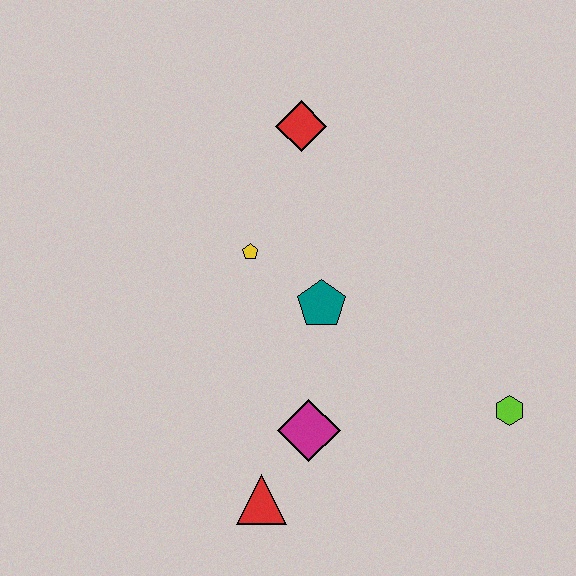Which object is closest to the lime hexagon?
The magenta diamond is closest to the lime hexagon.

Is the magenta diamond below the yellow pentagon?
Yes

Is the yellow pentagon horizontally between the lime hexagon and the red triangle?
No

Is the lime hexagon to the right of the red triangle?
Yes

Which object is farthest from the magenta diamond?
The red diamond is farthest from the magenta diamond.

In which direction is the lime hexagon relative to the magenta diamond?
The lime hexagon is to the right of the magenta diamond.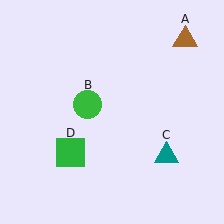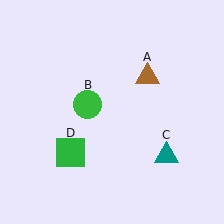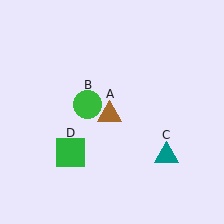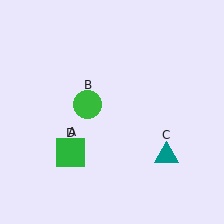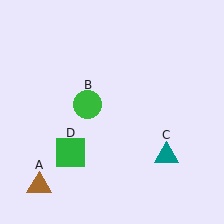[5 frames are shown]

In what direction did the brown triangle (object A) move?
The brown triangle (object A) moved down and to the left.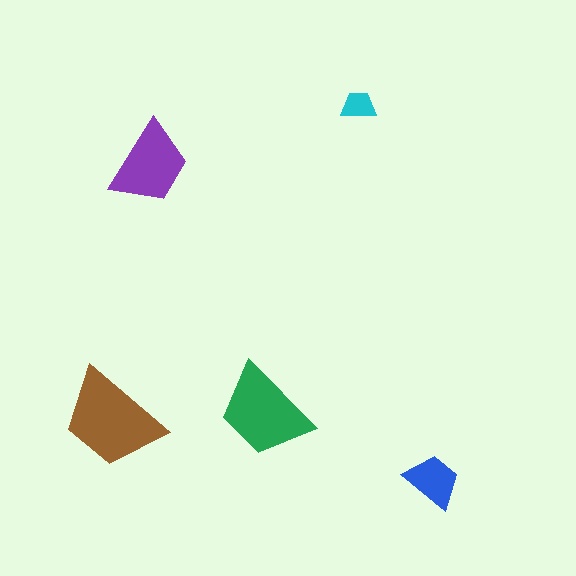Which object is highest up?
The cyan trapezoid is topmost.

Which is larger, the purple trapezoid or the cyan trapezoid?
The purple one.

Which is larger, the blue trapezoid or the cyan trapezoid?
The blue one.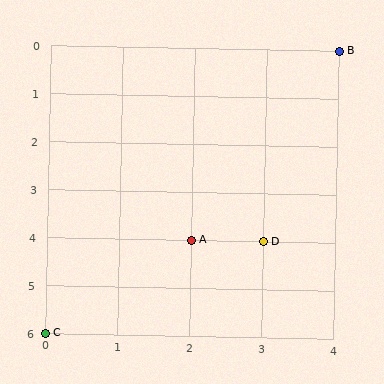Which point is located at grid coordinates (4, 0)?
Point B is at (4, 0).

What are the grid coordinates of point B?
Point B is at grid coordinates (4, 0).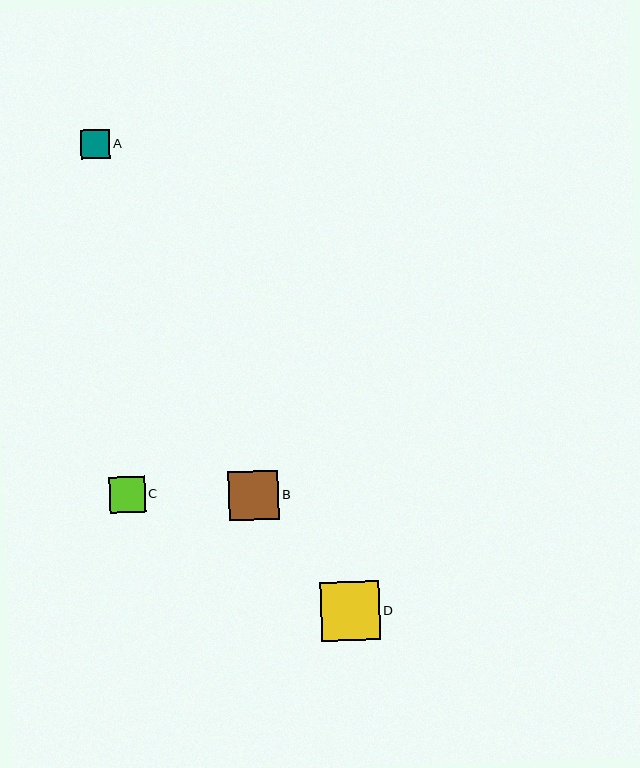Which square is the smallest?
Square A is the smallest with a size of approximately 29 pixels.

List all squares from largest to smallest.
From largest to smallest: D, B, C, A.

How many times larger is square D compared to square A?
Square D is approximately 2.1 times the size of square A.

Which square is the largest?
Square D is the largest with a size of approximately 59 pixels.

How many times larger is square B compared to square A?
Square B is approximately 1.7 times the size of square A.